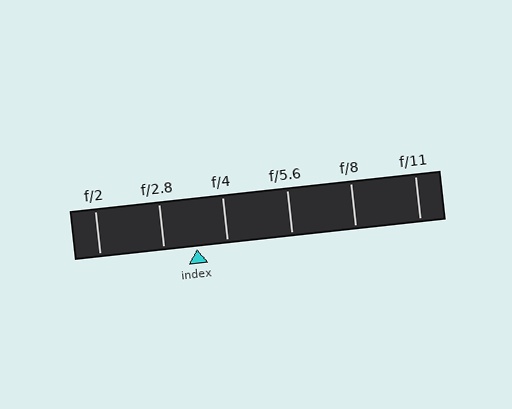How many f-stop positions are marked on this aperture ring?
There are 6 f-stop positions marked.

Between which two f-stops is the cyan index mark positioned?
The index mark is between f/2.8 and f/4.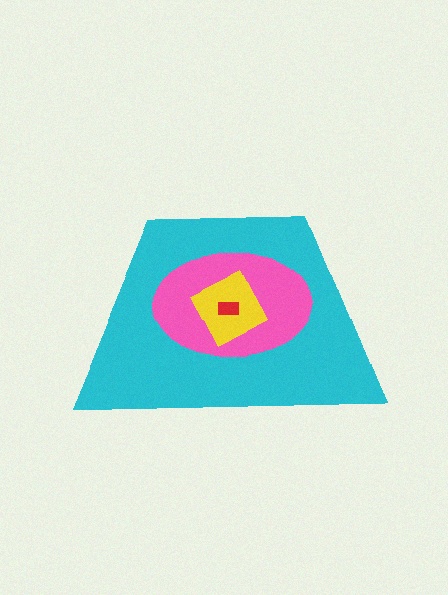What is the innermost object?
The red rectangle.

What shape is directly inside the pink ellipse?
The yellow diamond.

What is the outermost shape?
The cyan trapezoid.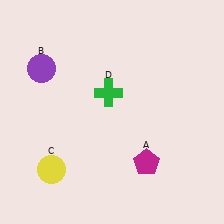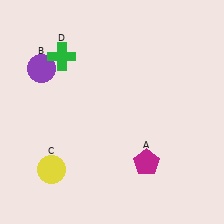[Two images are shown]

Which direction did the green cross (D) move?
The green cross (D) moved left.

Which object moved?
The green cross (D) moved left.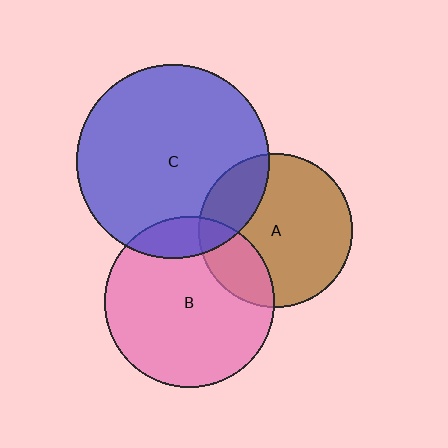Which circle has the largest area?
Circle C (blue).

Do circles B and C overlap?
Yes.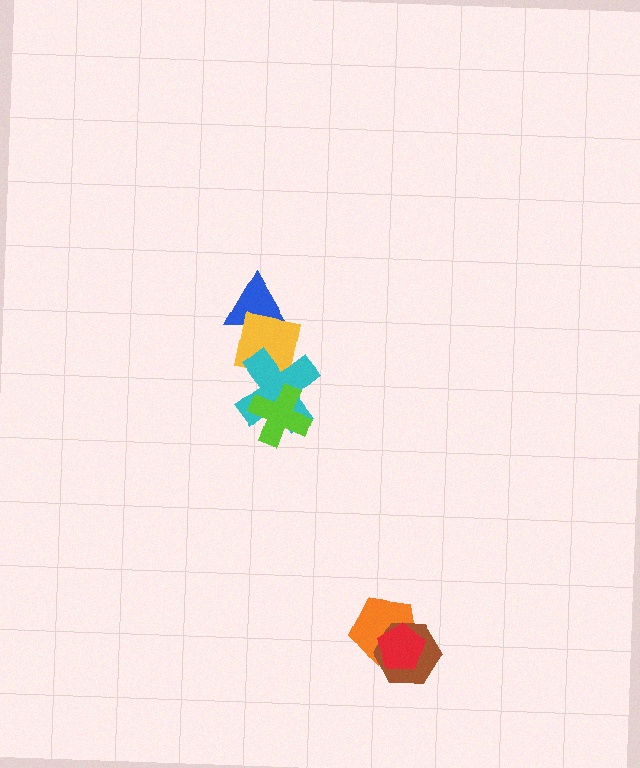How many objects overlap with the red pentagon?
2 objects overlap with the red pentagon.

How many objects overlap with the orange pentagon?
2 objects overlap with the orange pentagon.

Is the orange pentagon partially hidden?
Yes, it is partially covered by another shape.